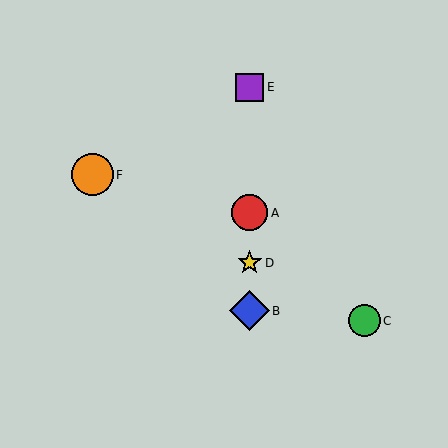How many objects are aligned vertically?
4 objects (A, B, D, E) are aligned vertically.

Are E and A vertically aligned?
Yes, both are at x≈250.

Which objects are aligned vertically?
Objects A, B, D, E are aligned vertically.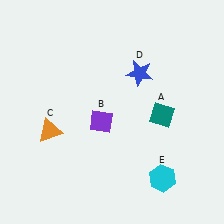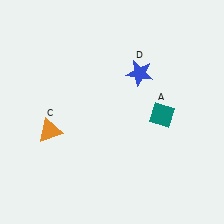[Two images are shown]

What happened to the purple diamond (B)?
The purple diamond (B) was removed in Image 2. It was in the bottom-left area of Image 1.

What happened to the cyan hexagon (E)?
The cyan hexagon (E) was removed in Image 2. It was in the bottom-right area of Image 1.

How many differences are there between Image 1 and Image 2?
There are 2 differences between the two images.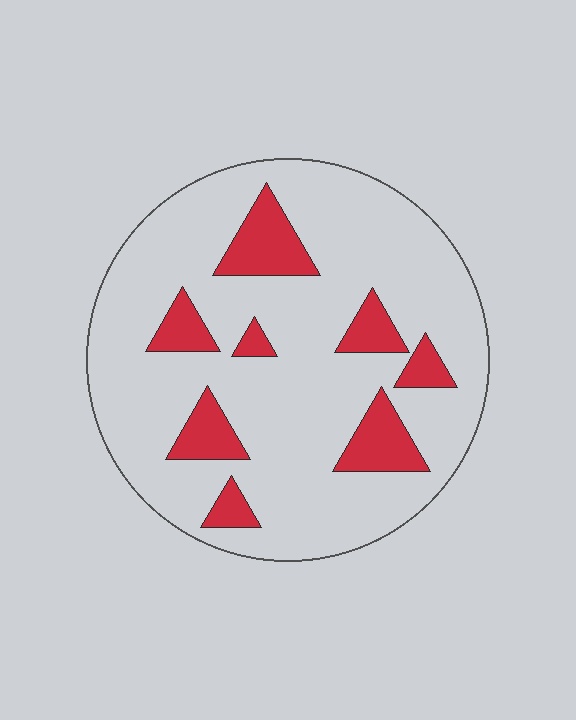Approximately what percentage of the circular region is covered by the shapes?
Approximately 15%.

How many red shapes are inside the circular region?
8.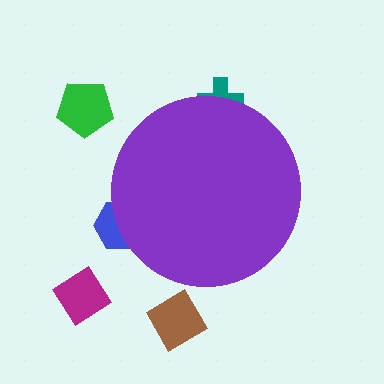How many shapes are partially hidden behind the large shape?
2 shapes are partially hidden.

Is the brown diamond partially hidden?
No, the brown diamond is fully visible.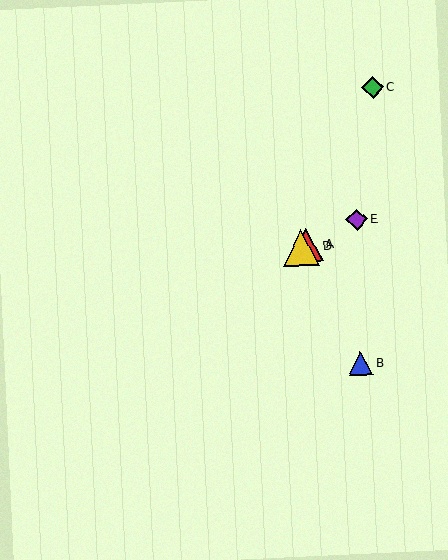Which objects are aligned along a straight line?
Objects A, D, E are aligned along a straight line.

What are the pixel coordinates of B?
Object B is at (361, 364).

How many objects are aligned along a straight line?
3 objects (A, D, E) are aligned along a straight line.